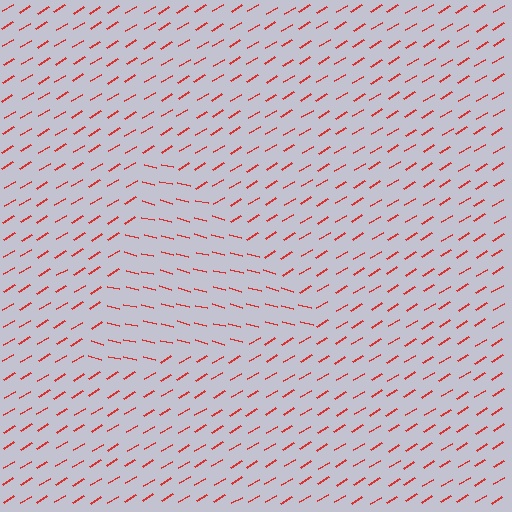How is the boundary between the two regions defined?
The boundary is defined purely by a change in line orientation (approximately 45 degrees difference). All lines are the same color and thickness.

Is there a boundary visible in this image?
Yes, there is a texture boundary formed by a change in line orientation.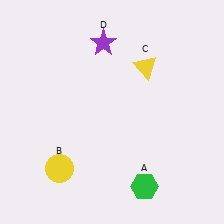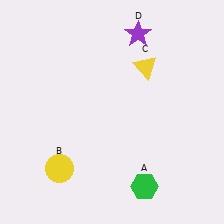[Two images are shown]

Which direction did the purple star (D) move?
The purple star (D) moved right.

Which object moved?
The purple star (D) moved right.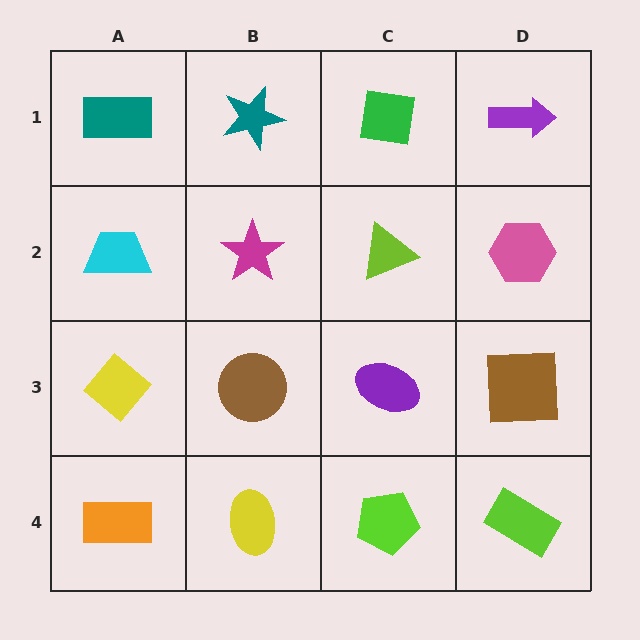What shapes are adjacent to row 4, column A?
A yellow diamond (row 3, column A), a yellow ellipse (row 4, column B).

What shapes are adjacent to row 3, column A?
A cyan trapezoid (row 2, column A), an orange rectangle (row 4, column A), a brown circle (row 3, column B).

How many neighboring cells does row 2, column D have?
3.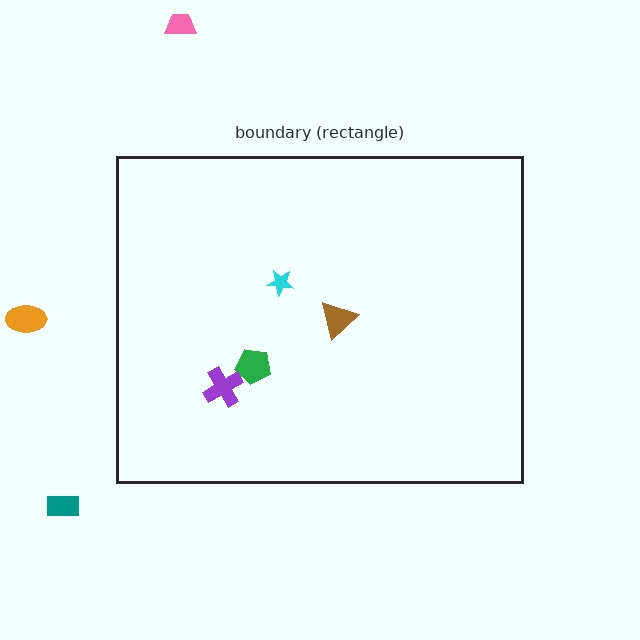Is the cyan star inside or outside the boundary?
Inside.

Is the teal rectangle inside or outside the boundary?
Outside.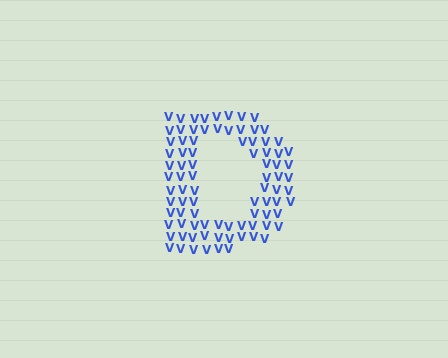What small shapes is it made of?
It is made of small letter V's.